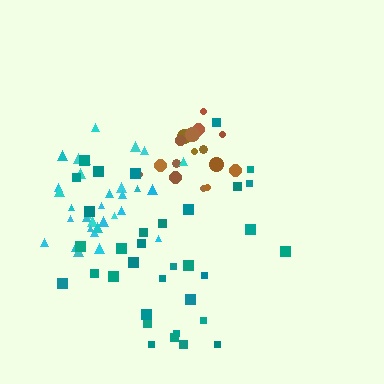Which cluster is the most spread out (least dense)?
Teal.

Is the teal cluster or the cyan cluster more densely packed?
Cyan.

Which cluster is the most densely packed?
Cyan.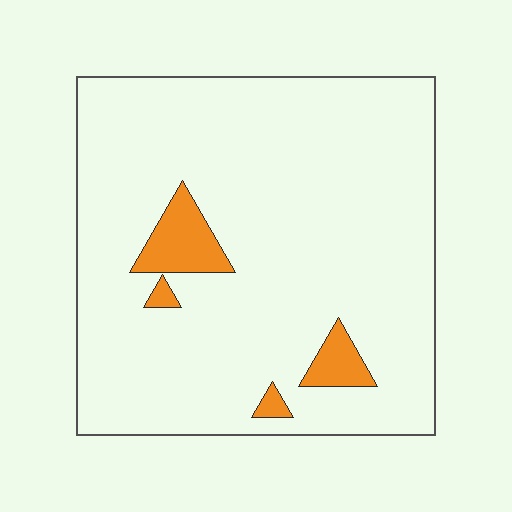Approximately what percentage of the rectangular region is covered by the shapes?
Approximately 5%.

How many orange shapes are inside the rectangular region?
4.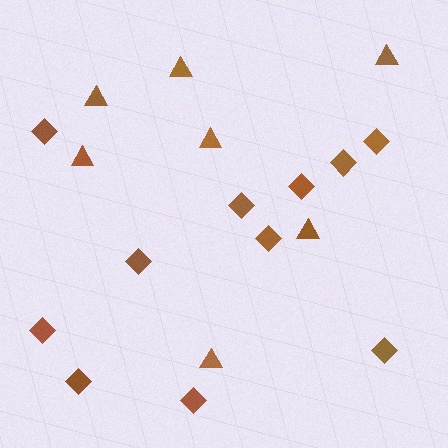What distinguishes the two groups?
There are 2 groups: one group of diamonds (11) and one group of triangles (7).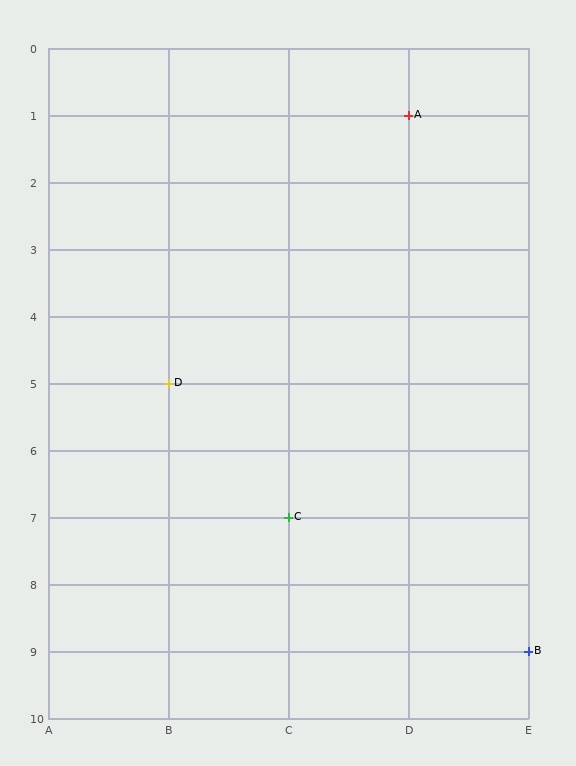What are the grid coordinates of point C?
Point C is at grid coordinates (C, 7).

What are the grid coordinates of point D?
Point D is at grid coordinates (B, 5).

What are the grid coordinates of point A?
Point A is at grid coordinates (D, 1).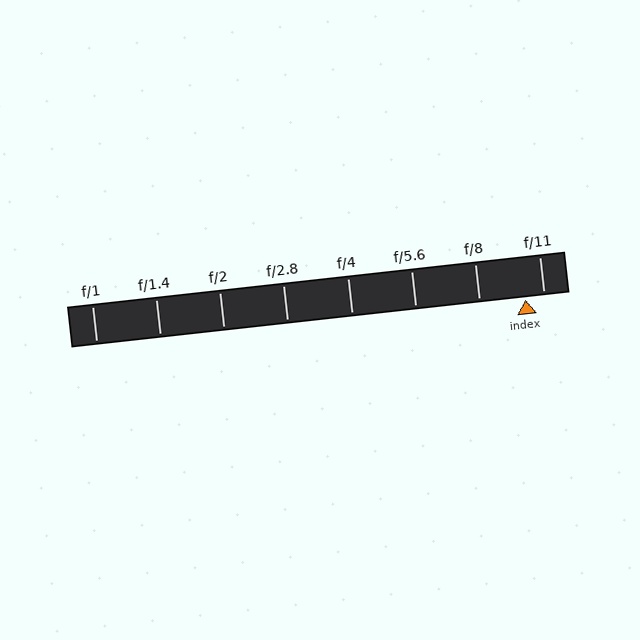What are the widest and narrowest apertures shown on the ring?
The widest aperture shown is f/1 and the narrowest is f/11.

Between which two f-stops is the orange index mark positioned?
The index mark is between f/8 and f/11.